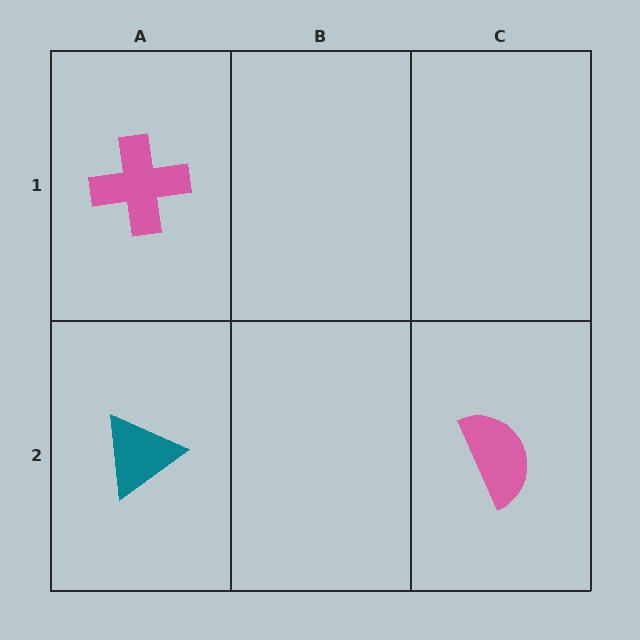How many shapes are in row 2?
2 shapes.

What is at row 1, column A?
A pink cross.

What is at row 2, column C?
A pink semicircle.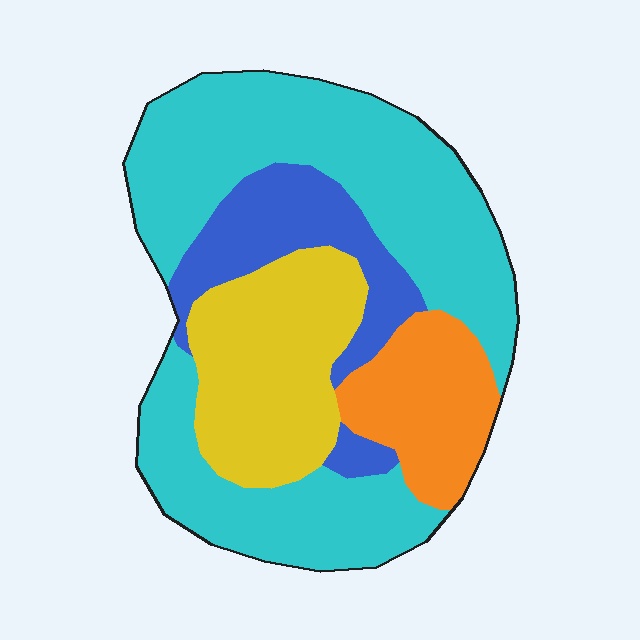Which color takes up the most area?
Cyan, at roughly 50%.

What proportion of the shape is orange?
Orange takes up about one eighth (1/8) of the shape.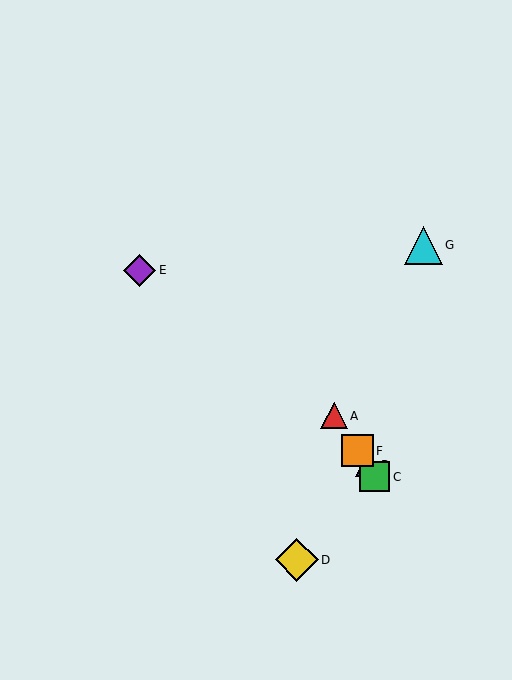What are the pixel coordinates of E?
Object E is at (140, 270).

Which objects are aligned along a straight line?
Objects A, B, C, F are aligned along a straight line.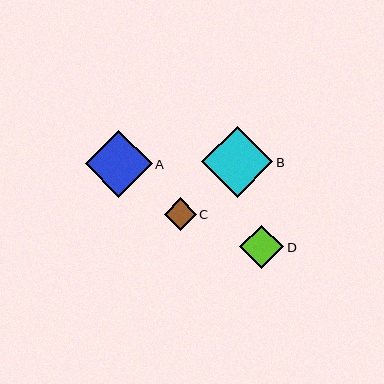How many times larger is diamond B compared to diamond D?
Diamond B is approximately 1.6 times the size of diamond D.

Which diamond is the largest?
Diamond B is the largest with a size of approximately 71 pixels.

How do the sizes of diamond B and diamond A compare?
Diamond B and diamond A are approximately the same size.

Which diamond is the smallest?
Diamond C is the smallest with a size of approximately 32 pixels.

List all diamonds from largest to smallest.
From largest to smallest: B, A, D, C.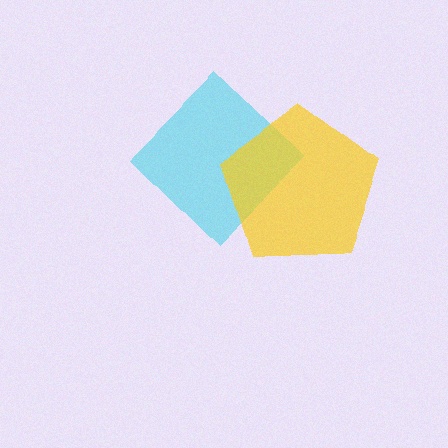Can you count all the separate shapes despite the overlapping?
Yes, there are 2 separate shapes.